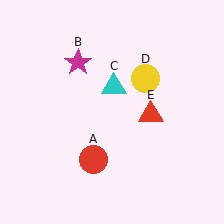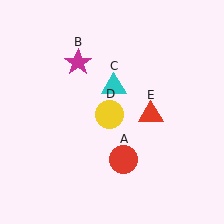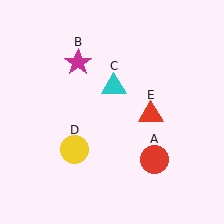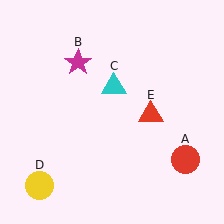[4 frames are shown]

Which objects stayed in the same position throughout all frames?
Magenta star (object B) and cyan triangle (object C) and red triangle (object E) remained stationary.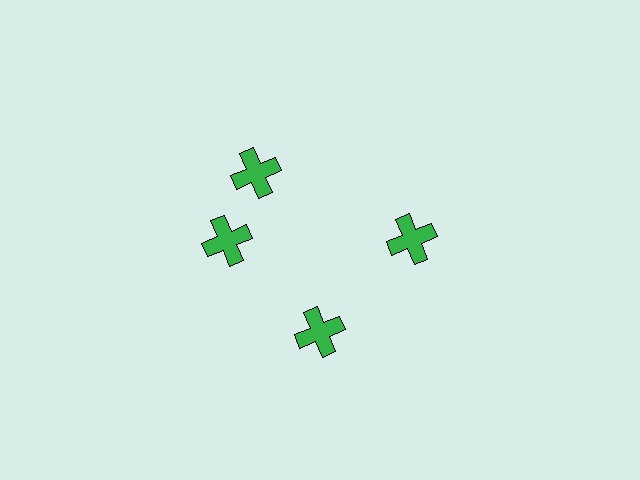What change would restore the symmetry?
The symmetry would be restored by rotating it back into even spacing with its neighbors so that all 4 crosses sit at equal angles and equal distance from the center.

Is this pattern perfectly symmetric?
No. The 4 green crosses are arranged in a ring, but one element near the 12 o'clock position is rotated out of alignment along the ring, breaking the 4-fold rotational symmetry.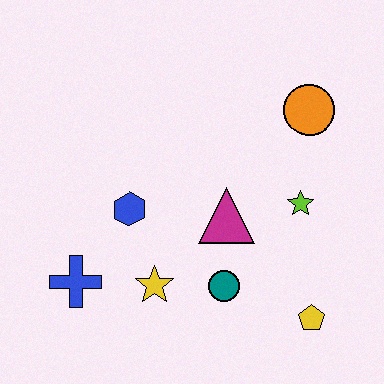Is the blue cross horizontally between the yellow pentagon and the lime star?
No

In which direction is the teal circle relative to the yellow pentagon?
The teal circle is to the left of the yellow pentagon.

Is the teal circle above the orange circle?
No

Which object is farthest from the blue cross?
The orange circle is farthest from the blue cross.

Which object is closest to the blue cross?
The yellow star is closest to the blue cross.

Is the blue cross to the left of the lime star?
Yes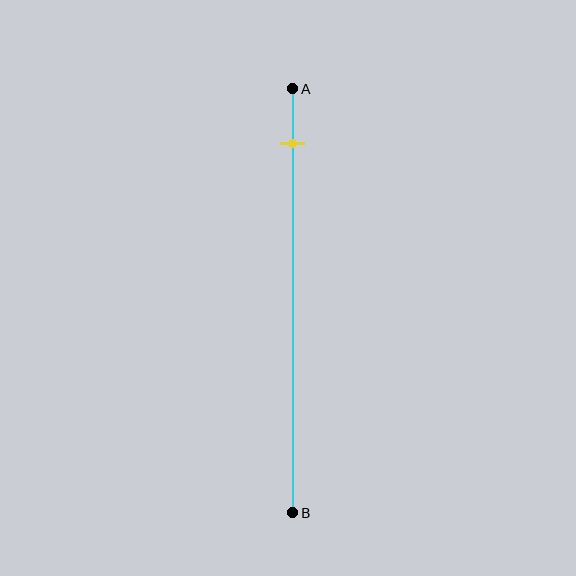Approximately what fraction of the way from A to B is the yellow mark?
The yellow mark is approximately 15% of the way from A to B.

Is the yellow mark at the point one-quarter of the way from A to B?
No, the mark is at about 15% from A, not at the 25% one-quarter point.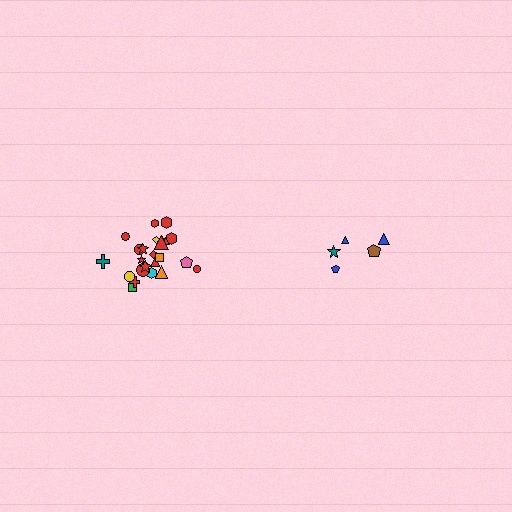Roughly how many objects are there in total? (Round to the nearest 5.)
Roughly 30 objects in total.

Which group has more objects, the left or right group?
The left group.